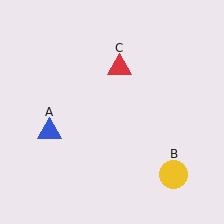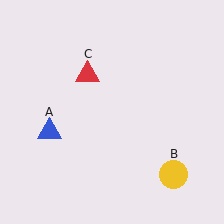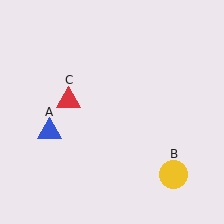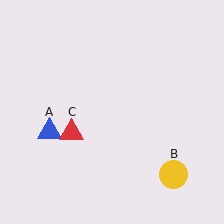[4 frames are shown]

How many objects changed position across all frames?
1 object changed position: red triangle (object C).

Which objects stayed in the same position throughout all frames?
Blue triangle (object A) and yellow circle (object B) remained stationary.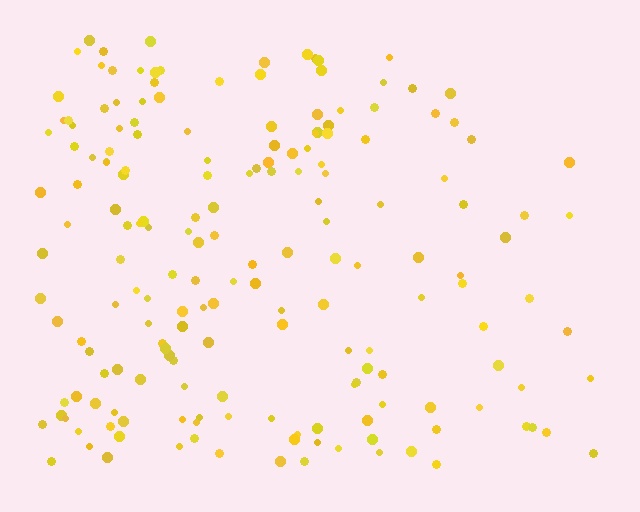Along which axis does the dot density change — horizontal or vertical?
Horizontal.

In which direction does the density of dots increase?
From right to left, with the left side densest.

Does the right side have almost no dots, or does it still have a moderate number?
Still a moderate number, just noticeably fewer than the left.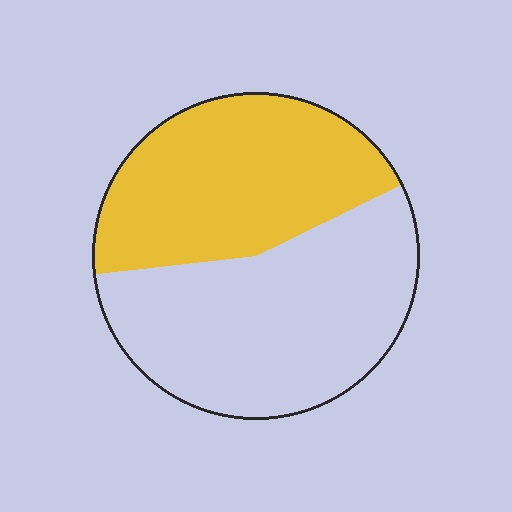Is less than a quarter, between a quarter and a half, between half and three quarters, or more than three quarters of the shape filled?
Between a quarter and a half.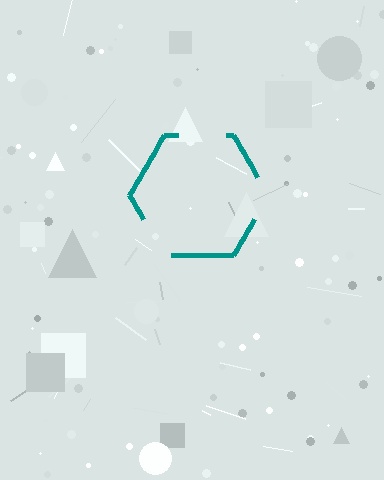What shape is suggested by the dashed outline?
The dashed outline suggests a hexagon.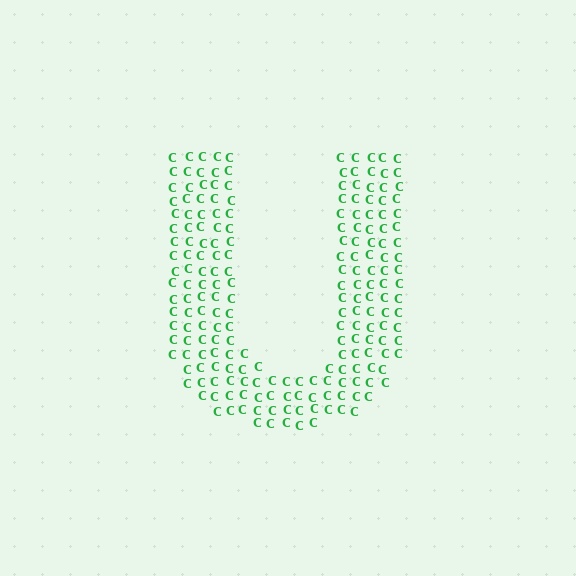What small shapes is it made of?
It is made of small letter C's.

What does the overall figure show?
The overall figure shows the letter U.